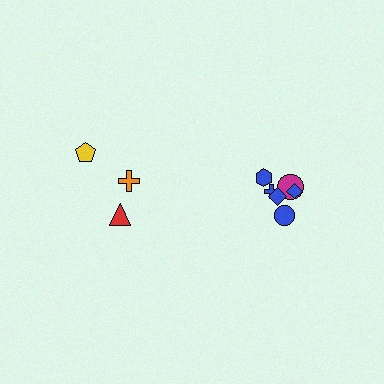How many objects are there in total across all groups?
There are 9 objects.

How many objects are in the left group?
There are 3 objects.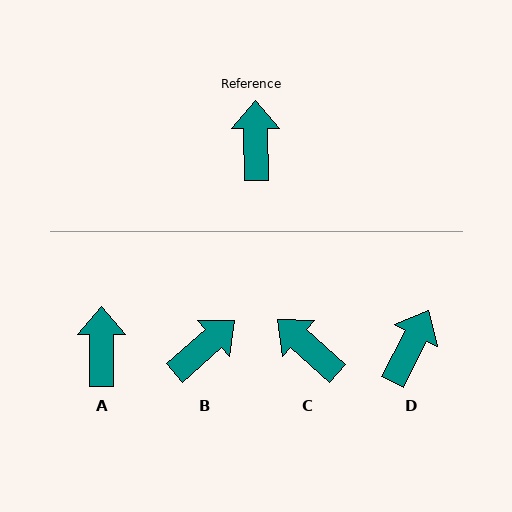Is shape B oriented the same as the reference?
No, it is off by about 50 degrees.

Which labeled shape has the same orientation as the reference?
A.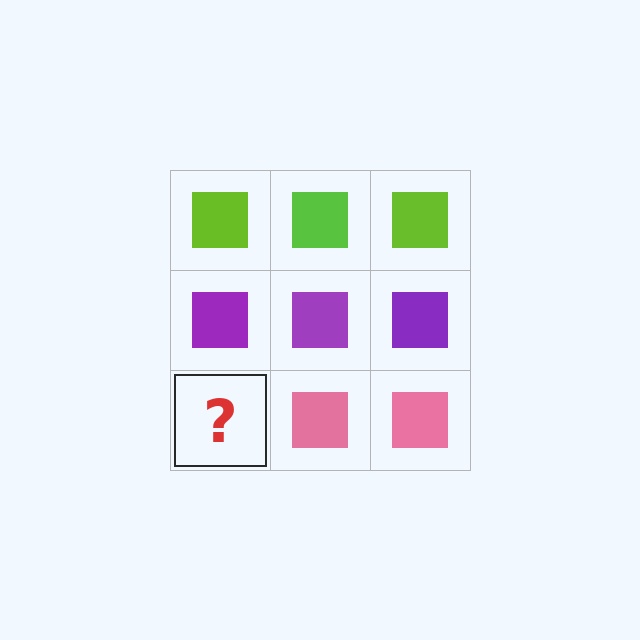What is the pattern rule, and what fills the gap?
The rule is that each row has a consistent color. The gap should be filled with a pink square.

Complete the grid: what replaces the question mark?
The question mark should be replaced with a pink square.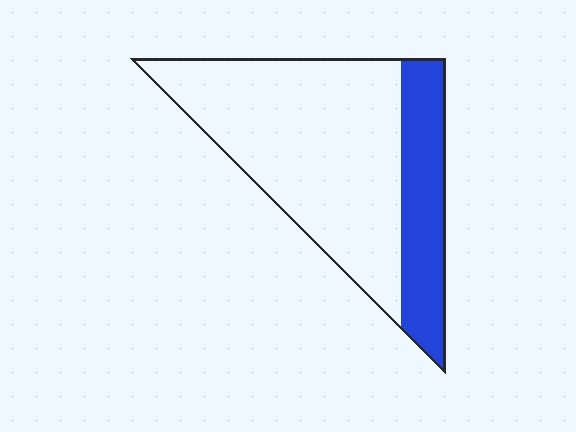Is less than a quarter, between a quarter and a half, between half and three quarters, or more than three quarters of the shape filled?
Between a quarter and a half.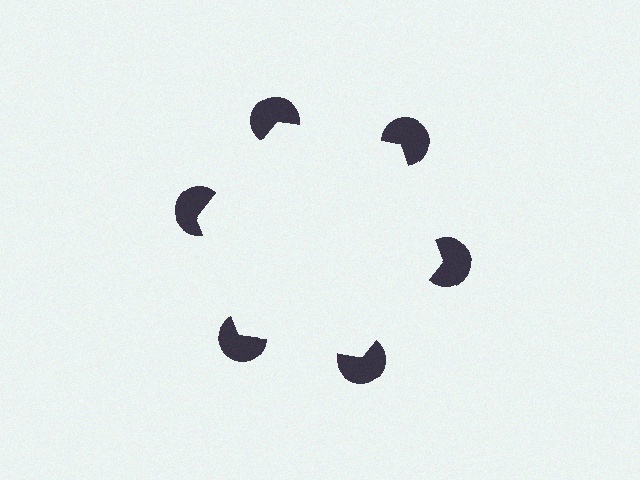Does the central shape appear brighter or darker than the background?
It typically appears slightly brighter than the background, even though no actual brightness change is drawn.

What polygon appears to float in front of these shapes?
An illusory hexagon — its edges are inferred from the aligned wedge cuts in the pac-man discs, not physically drawn.